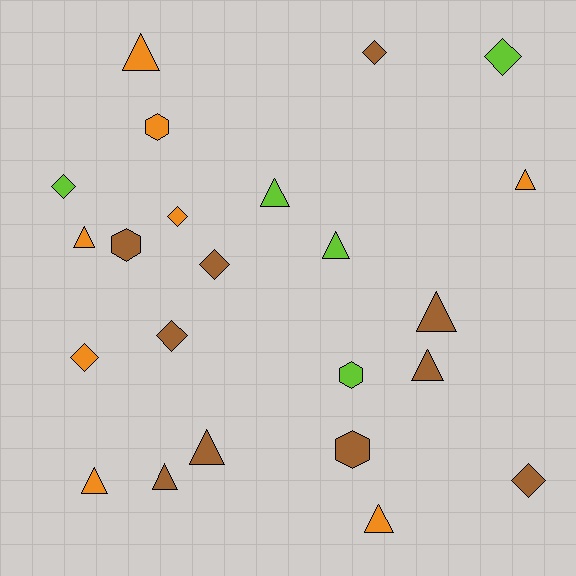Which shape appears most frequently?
Triangle, with 11 objects.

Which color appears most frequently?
Brown, with 10 objects.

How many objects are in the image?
There are 23 objects.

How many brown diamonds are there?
There are 4 brown diamonds.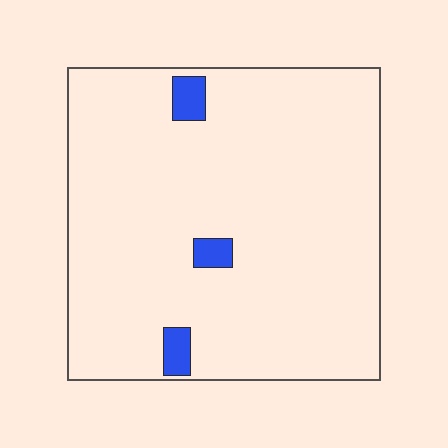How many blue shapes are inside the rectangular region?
3.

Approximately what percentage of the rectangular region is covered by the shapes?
Approximately 5%.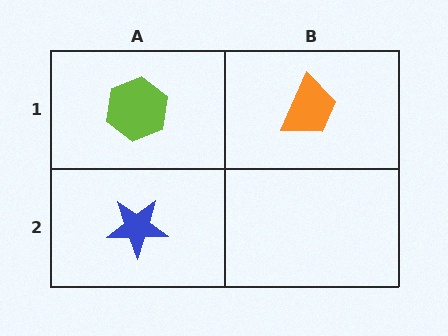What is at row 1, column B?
An orange trapezoid.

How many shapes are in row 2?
1 shape.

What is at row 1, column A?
A lime hexagon.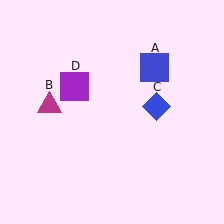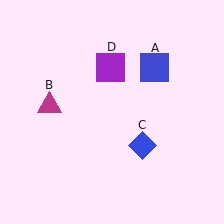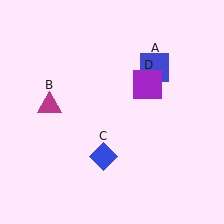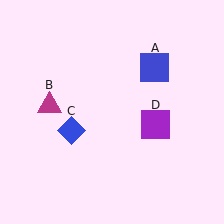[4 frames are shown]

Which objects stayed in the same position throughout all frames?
Blue square (object A) and magenta triangle (object B) remained stationary.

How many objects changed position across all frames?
2 objects changed position: blue diamond (object C), purple square (object D).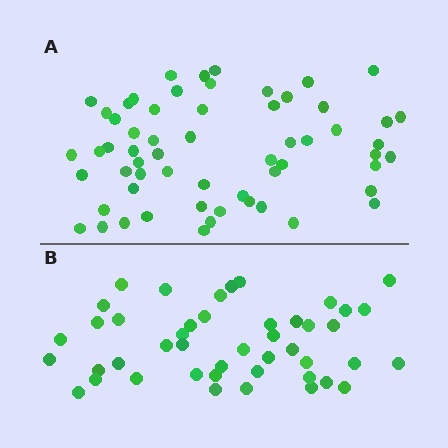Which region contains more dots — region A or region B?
Region A (the top region) has more dots.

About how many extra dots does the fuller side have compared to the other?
Region A has approximately 15 more dots than region B.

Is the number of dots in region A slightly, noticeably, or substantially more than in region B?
Region A has noticeably more, but not dramatically so. The ratio is roughly 1.3 to 1.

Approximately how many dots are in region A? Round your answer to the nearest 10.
About 60 dots.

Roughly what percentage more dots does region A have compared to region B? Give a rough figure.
About 35% more.